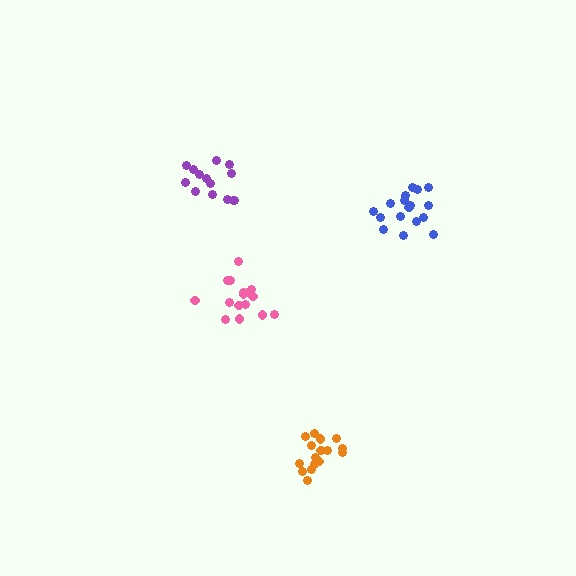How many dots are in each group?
Group 1: 17 dots, Group 2: 16 dots, Group 3: 14 dots, Group 4: 16 dots (63 total).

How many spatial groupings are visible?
There are 4 spatial groupings.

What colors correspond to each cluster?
The clusters are colored: blue, pink, purple, orange.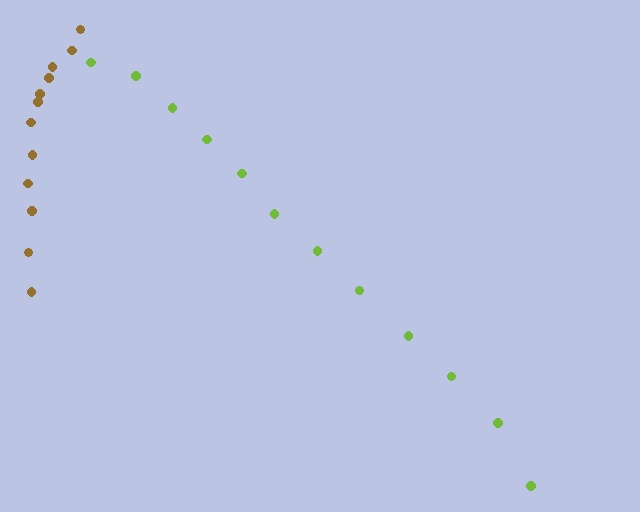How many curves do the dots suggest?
There are 2 distinct paths.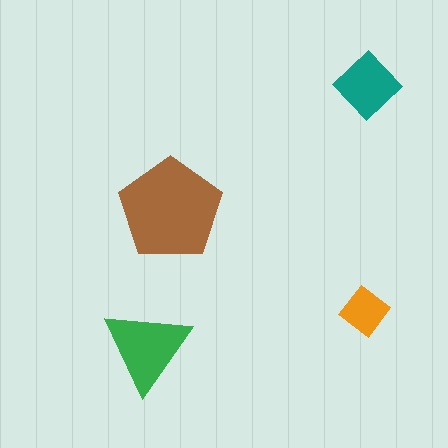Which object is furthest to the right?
The teal diamond is rightmost.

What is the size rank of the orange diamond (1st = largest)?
4th.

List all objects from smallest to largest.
The orange diamond, the teal diamond, the green triangle, the brown pentagon.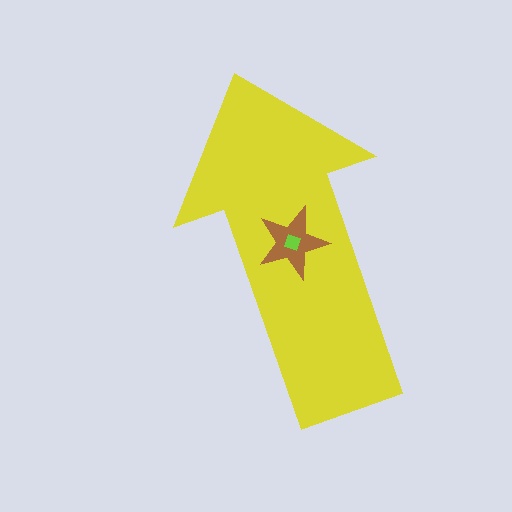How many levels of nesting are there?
3.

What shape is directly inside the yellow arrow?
The brown star.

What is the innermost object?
The lime diamond.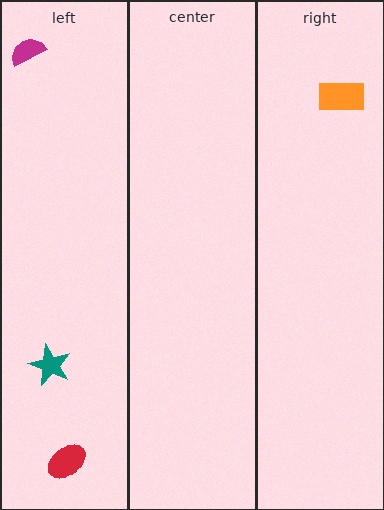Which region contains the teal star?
The left region.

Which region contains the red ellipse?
The left region.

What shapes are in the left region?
The magenta semicircle, the red ellipse, the teal star.